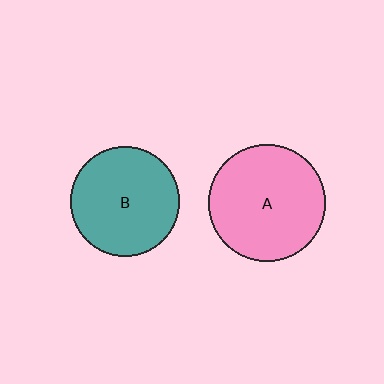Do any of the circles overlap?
No, none of the circles overlap.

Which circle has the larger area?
Circle A (pink).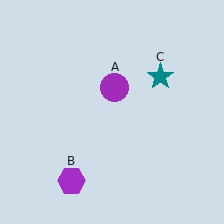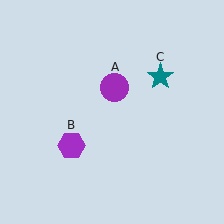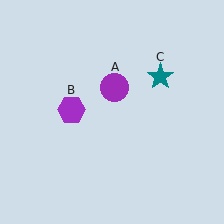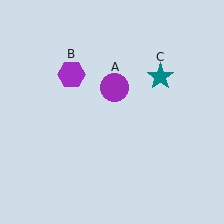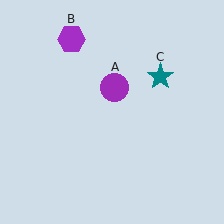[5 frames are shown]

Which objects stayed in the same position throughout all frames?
Purple circle (object A) and teal star (object C) remained stationary.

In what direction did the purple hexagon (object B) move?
The purple hexagon (object B) moved up.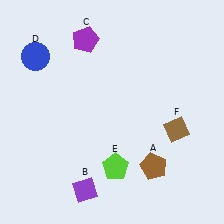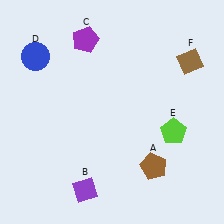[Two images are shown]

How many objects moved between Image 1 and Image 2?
2 objects moved between the two images.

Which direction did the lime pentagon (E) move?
The lime pentagon (E) moved right.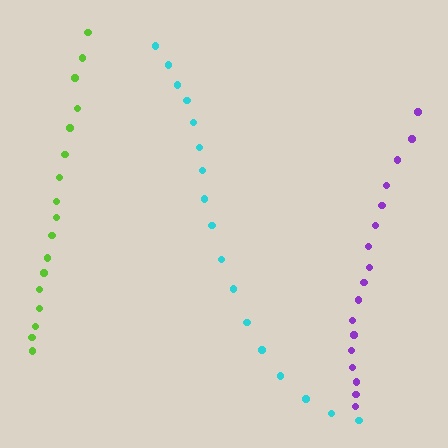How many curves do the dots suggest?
There are 3 distinct paths.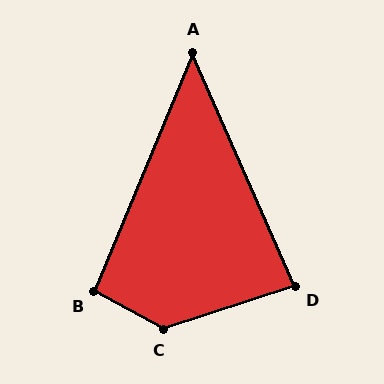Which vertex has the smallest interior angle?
A, at approximately 46 degrees.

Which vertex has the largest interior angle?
C, at approximately 134 degrees.